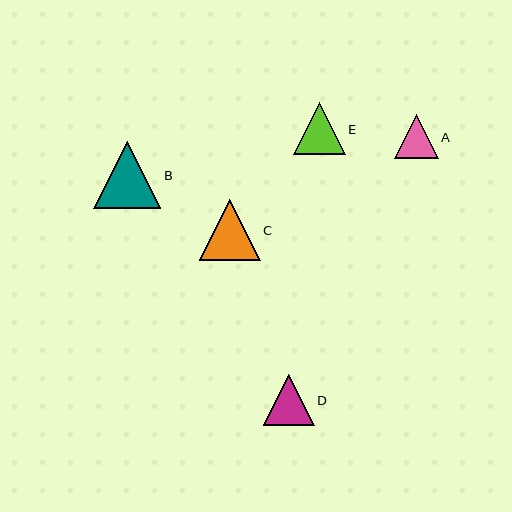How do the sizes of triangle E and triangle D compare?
Triangle E and triangle D are approximately the same size.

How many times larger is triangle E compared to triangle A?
Triangle E is approximately 1.2 times the size of triangle A.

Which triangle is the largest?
Triangle B is the largest with a size of approximately 67 pixels.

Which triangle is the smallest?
Triangle A is the smallest with a size of approximately 44 pixels.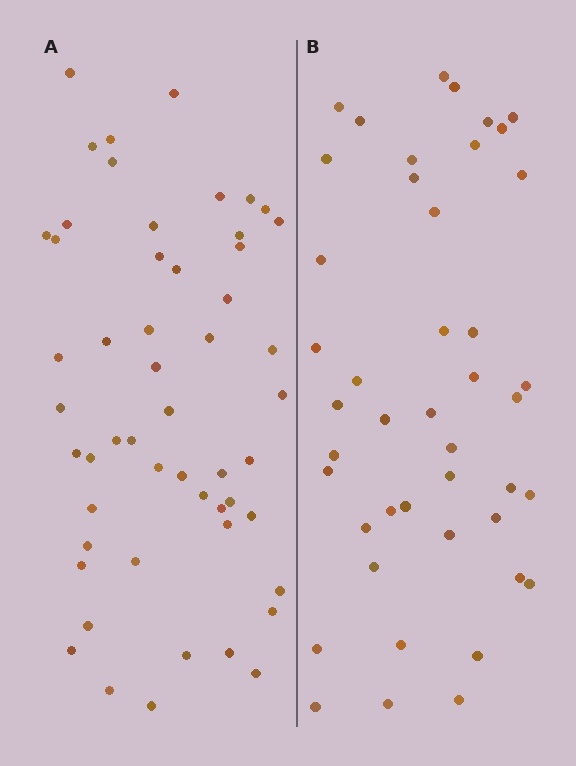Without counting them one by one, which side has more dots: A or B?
Region A (the left region) has more dots.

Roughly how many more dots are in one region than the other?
Region A has roughly 8 or so more dots than region B.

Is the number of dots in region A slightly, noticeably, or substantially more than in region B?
Region A has only slightly more — the two regions are fairly close. The ratio is roughly 1.2 to 1.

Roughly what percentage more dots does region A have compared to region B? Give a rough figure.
About 20% more.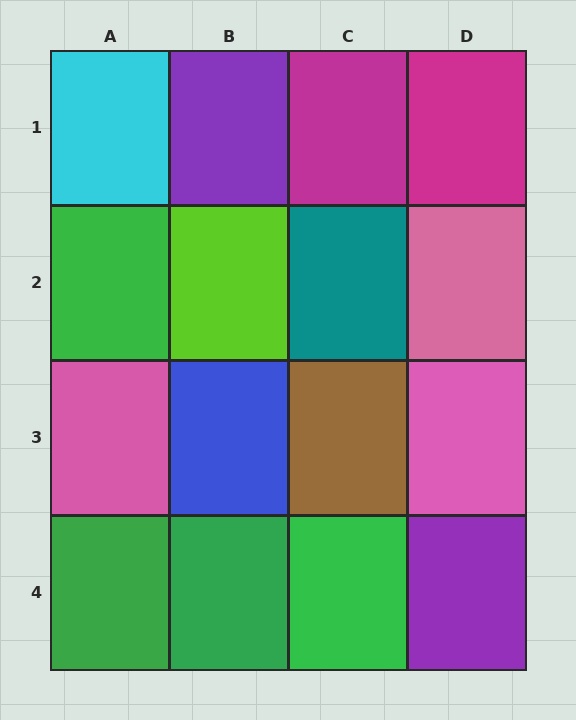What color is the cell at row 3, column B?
Blue.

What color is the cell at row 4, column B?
Green.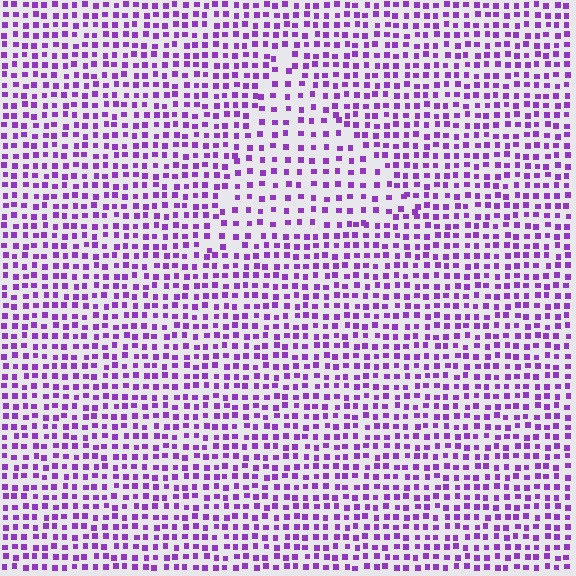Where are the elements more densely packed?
The elements are more densely packed outside the triangle boundary.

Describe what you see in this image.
The image contains small purple elements arranged at two different densities. A triangle-shaped region is visible where the elements are less densely packed than the surrounding area.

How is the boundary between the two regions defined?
The boundary is defined by a change in element density (approximately 1.6x ratio). All elements are the same color, size, and shape.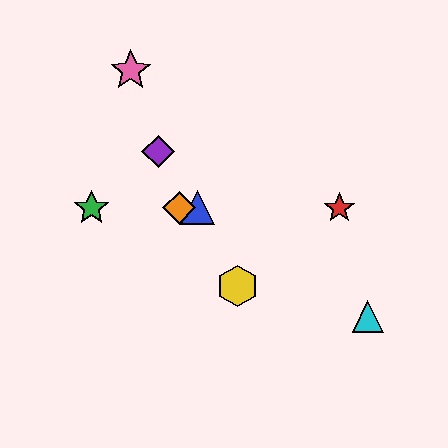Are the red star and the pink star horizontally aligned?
No, the red star is at y≈208 and the pink star is at y≈71.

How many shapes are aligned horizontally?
4 shapes (the red star, the blue triangle, the green star, the orange diamond) are aligned horizontally.